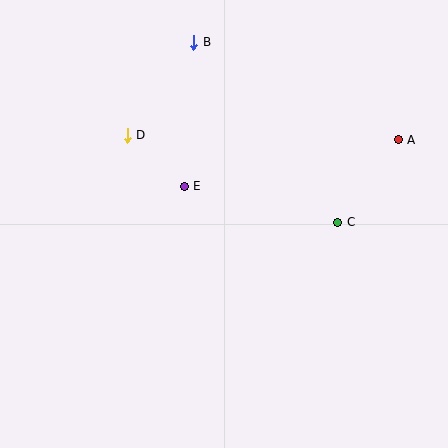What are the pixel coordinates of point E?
Point E is at (184, 186).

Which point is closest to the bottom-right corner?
Point C is closest to the bottom-right corner.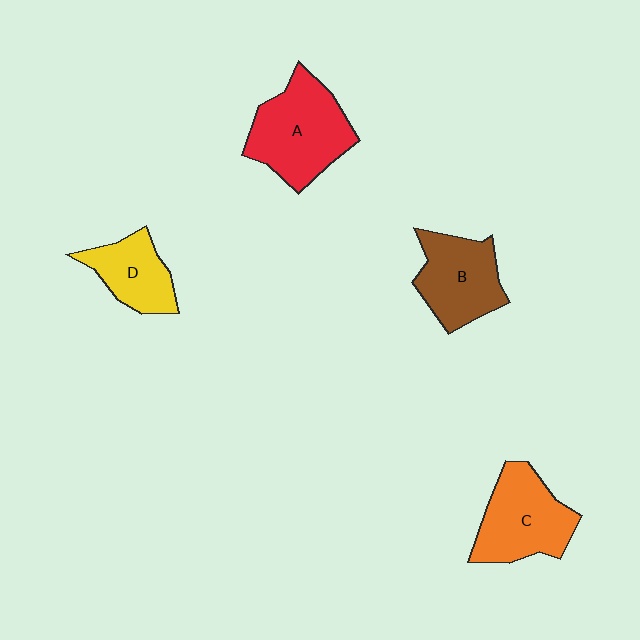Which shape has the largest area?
Shape A (red).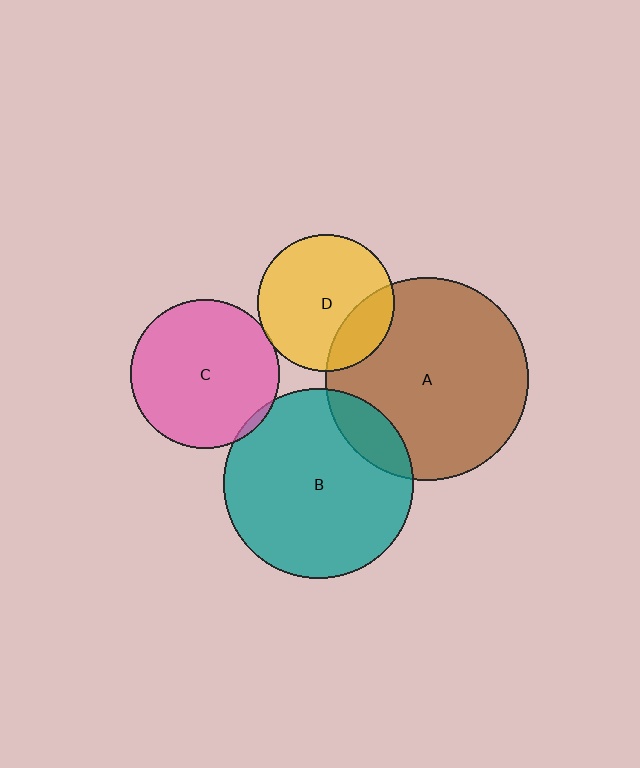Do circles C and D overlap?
Yes.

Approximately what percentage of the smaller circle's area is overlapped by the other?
Approximately 5%.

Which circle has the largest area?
Circle A (brown).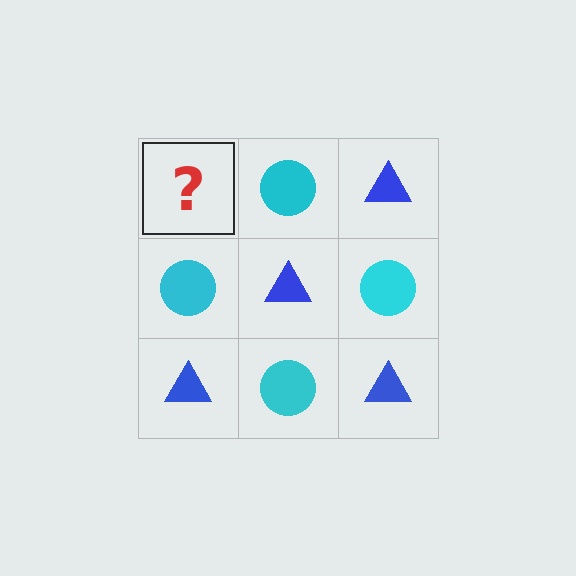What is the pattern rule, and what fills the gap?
The rule is that it alternates blue triangle and cyan circle in a checkerboard pattern. The gap should be filled with a blue triangle.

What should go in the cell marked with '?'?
The missing cell should contain a blue triangle.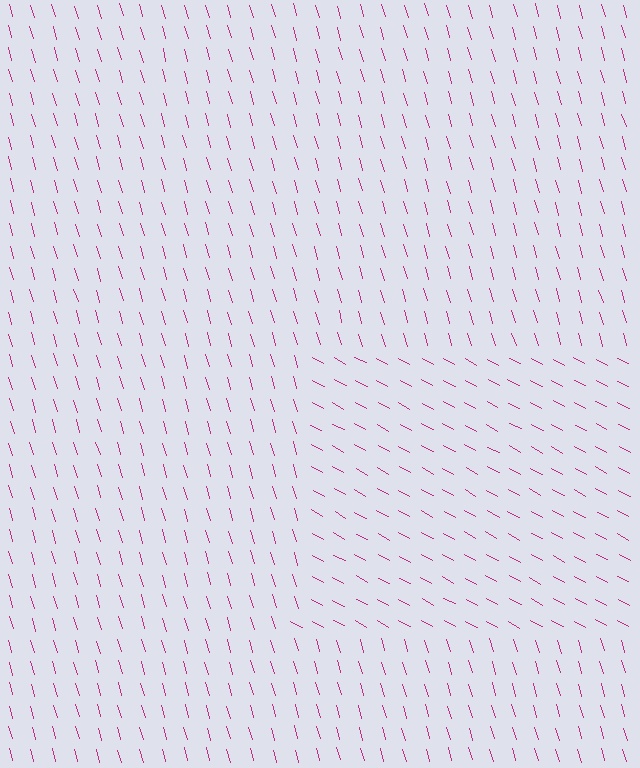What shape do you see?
I see a rectangle.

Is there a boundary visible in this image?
Yes, there is a texture boundary formed by a change in line orientation.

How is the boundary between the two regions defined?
The boundary is defined purely by a change in line orientation (approximately 45 degrees difference). All lines are the same color and thickness.